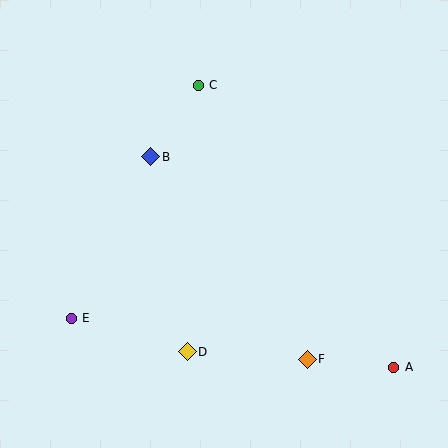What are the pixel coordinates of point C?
Point C is at (198, 85).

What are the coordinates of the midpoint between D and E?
The midpoint between D and E is at (129, 335).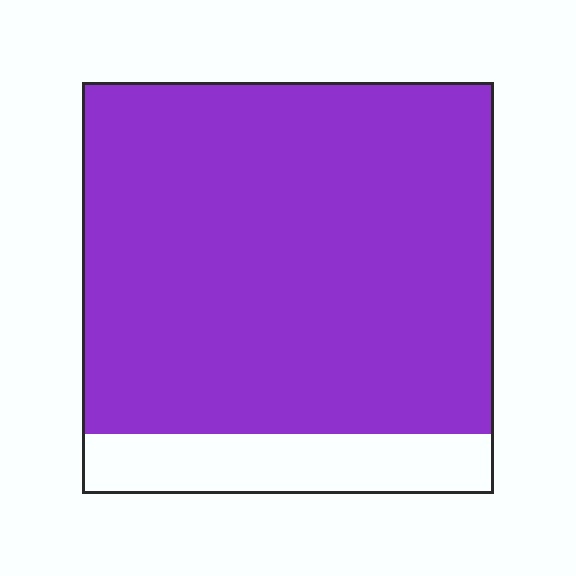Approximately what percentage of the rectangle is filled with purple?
Approximately 85%.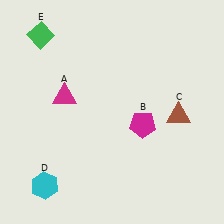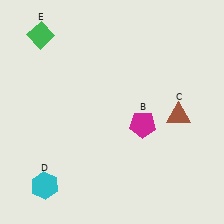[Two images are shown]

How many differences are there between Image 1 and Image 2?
There is 1 difference between the two images.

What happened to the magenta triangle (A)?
The magenta triangle (A) was removed in Image 2. It was in the top-left area of Image 1.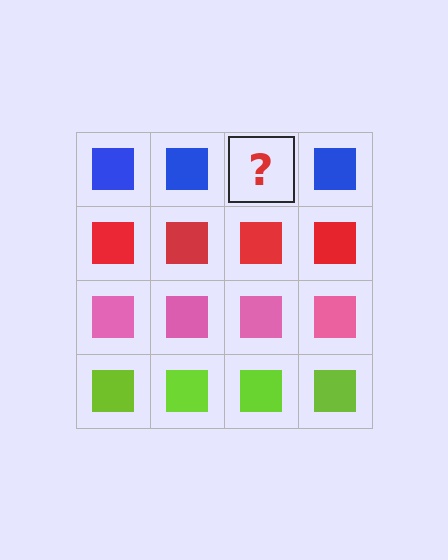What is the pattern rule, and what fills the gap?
The rule is that each row has a consistent color. The gap should be filled with a blue square.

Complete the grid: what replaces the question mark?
The question mark should be replaced with a blue square.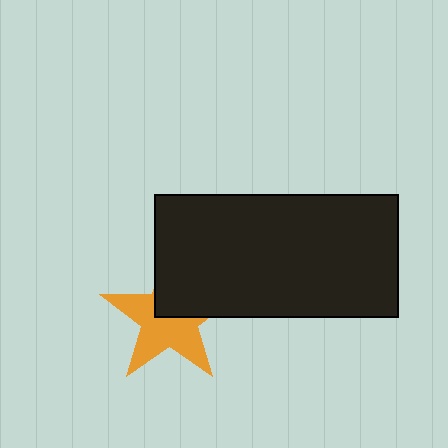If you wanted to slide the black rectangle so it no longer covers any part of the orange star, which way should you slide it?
Slide it toward the upper-right — that is the most direct way to separate the two shapes.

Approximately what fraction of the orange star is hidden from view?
Roughly 40% of the orange star is hidden behind the black rectangle.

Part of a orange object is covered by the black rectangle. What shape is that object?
It is a star.